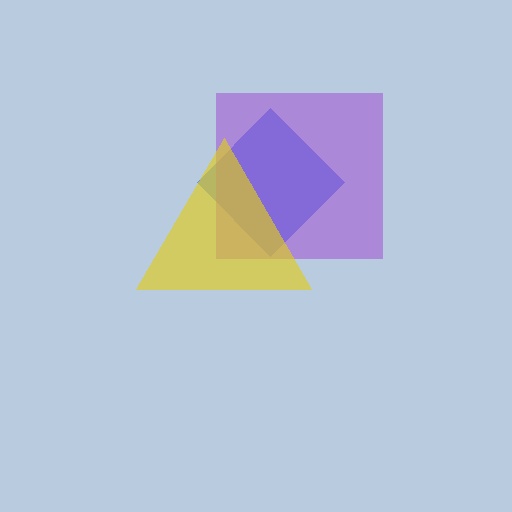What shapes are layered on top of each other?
The layered shapes are: a blue diamond, a purple square, a yellow triangle.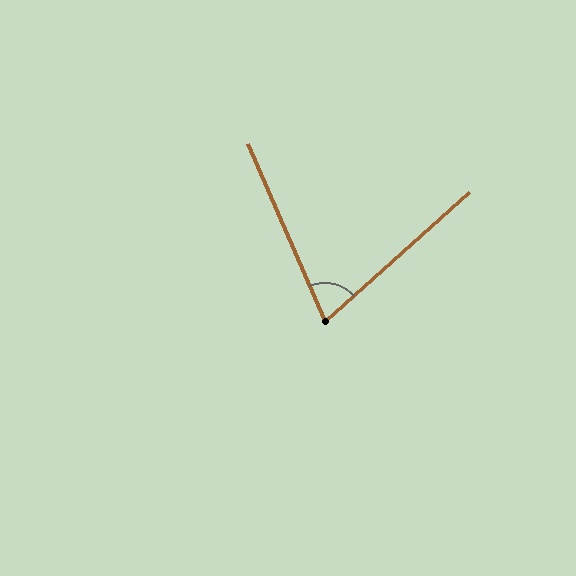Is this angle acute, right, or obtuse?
It is acute.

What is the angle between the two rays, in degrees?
Approximately 72 degrees.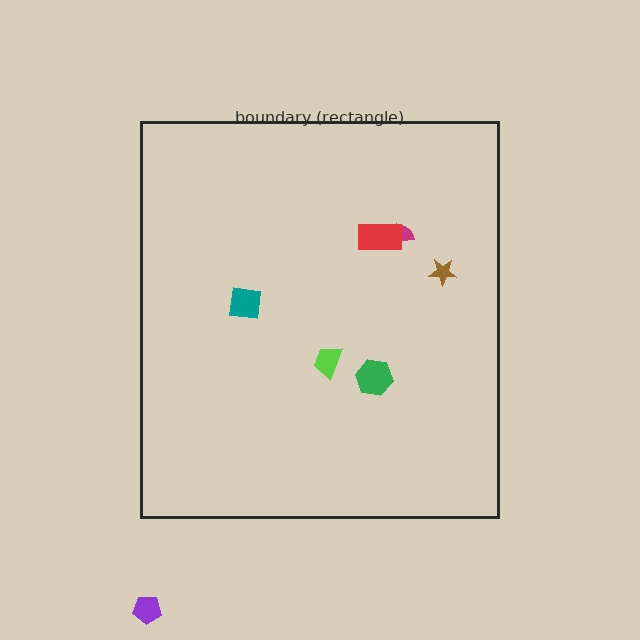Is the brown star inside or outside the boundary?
Inside.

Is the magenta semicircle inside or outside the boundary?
Inside.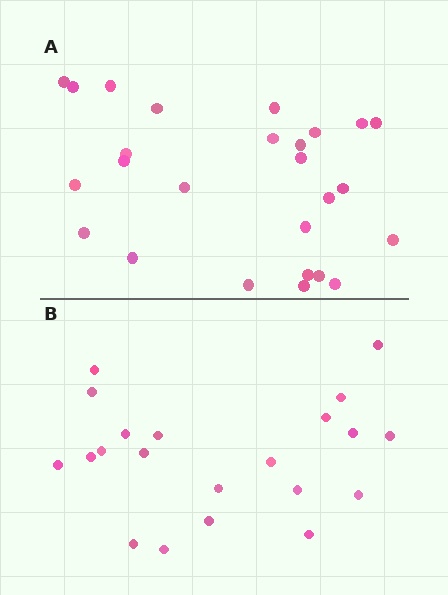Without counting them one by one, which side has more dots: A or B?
Region A (the top region) has more dots.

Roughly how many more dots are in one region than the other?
Region A has about 5 more dots than region B.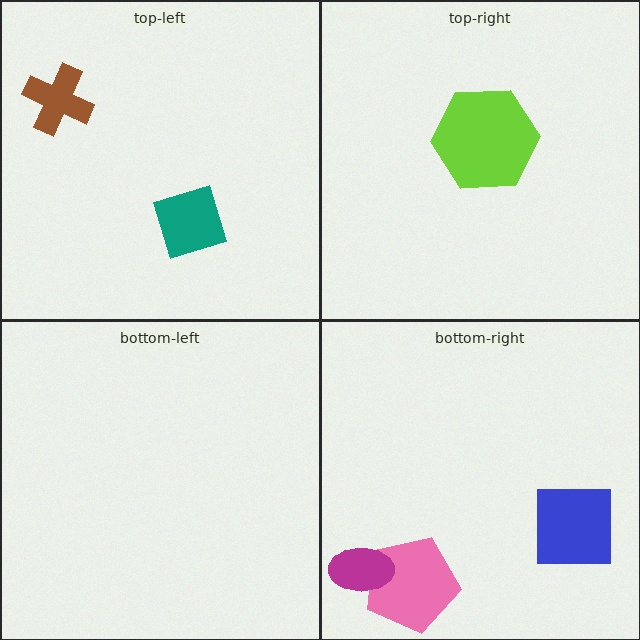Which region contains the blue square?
The bottom-right region.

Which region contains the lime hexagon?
The top-right region.